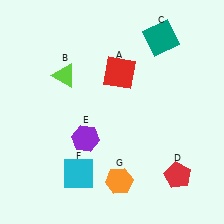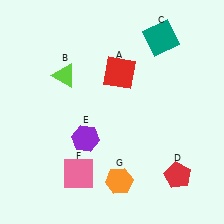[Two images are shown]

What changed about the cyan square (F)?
In Image 1, F is cyan. In Image 2, it changed to pink.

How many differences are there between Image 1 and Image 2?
There is 1 difference between the two images.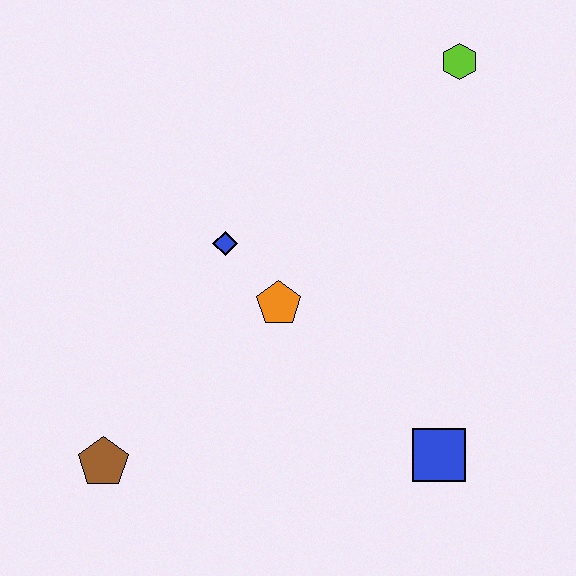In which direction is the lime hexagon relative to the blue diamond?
The lime hexagon is to the right of the blue diamond.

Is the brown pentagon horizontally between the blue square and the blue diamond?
No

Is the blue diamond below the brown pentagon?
No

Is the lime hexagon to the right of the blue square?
Yes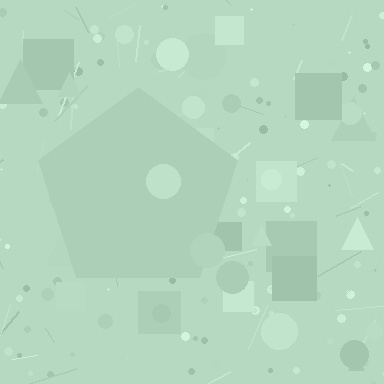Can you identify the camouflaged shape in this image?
The camouflaged shape is a pentagon.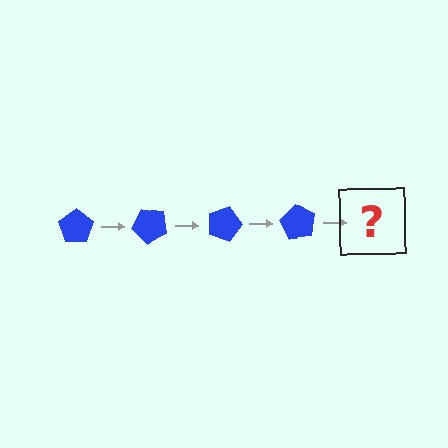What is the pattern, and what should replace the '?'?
The pattern is that the pentagon rotates 45 degrees each step. The '?' should be a blue pentagon rotated 180 degrees.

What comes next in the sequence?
The next element should be a blue pentagon rotated 180 degrees.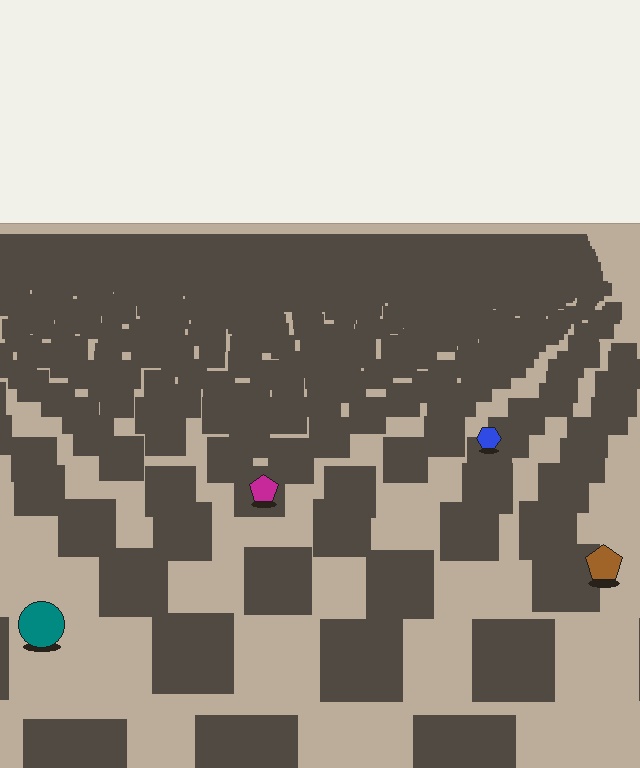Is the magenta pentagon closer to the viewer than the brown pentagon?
No. The brown pentagon is closer — you can tell from the texture gradient: the ground texture is coarser near it.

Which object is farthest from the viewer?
The blue hexagon is farthest from the viewer. It appears smaller and the ground texture around it is denser.